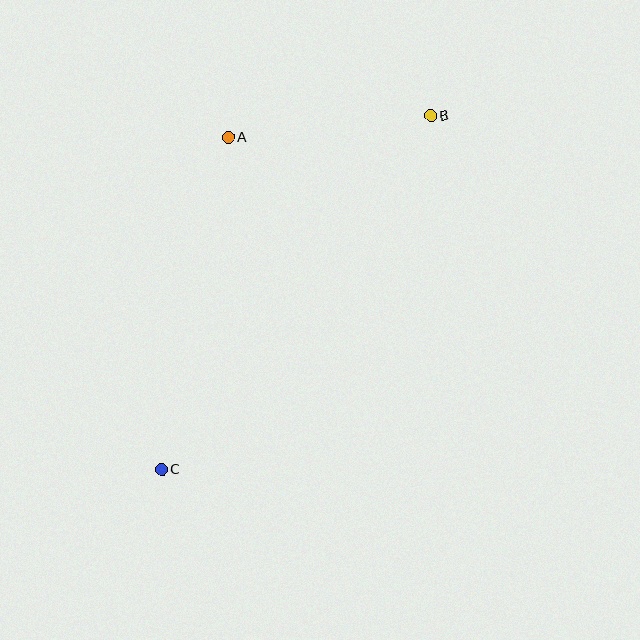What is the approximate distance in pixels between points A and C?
The distance between A and C is approximately 339 pixels.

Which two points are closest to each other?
Points A and B are closest to each other.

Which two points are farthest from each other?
Points B and C are farthest from each other.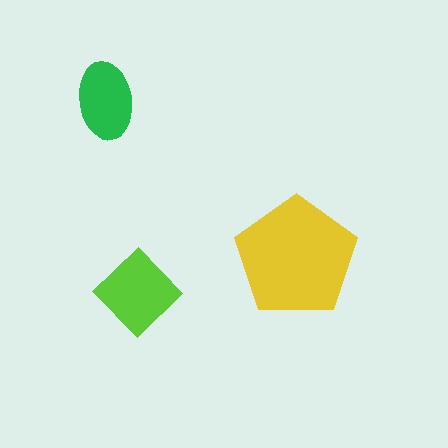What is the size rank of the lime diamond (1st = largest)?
2nd.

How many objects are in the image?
There are 3 objects in the image.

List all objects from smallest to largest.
The green ellipse, the lime diamond, the yellow pentagon.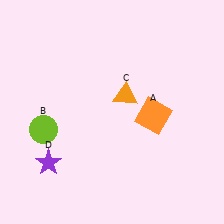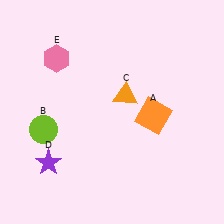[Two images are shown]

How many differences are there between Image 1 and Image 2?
There is 1 difference between the two images.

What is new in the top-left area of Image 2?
A pink hexagon (E) was added in the top-left area of Image 2.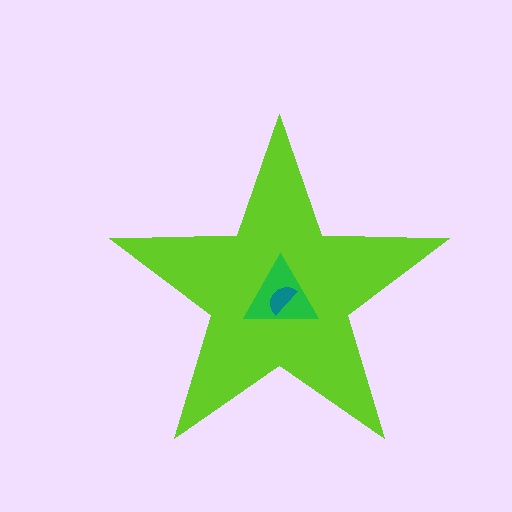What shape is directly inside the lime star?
The green triangle.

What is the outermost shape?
The lime star.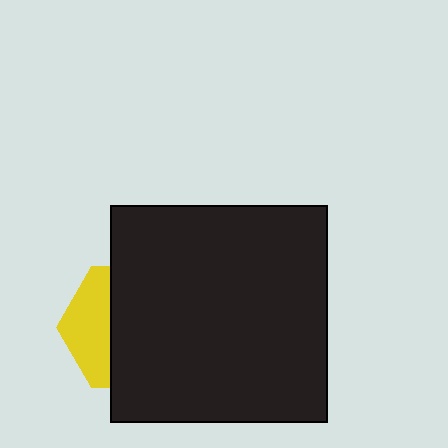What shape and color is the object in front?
The object in front is a black square.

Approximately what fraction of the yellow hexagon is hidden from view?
Roughly 66% of the yellow hexagon is hidden behind the black square.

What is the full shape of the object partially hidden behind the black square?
The partially hidden object is a yellow hexagon.